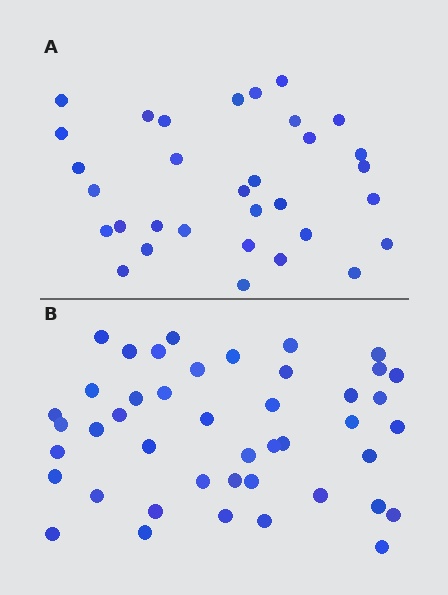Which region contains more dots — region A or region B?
Region B (the bottom region) has more dots.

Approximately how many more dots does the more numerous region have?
Region B has roughly 12 or so more dots than region A.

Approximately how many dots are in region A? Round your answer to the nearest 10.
About 30 dots. (The exact count is 32, which rounds to 30.)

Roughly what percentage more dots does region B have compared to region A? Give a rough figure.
About 40% more.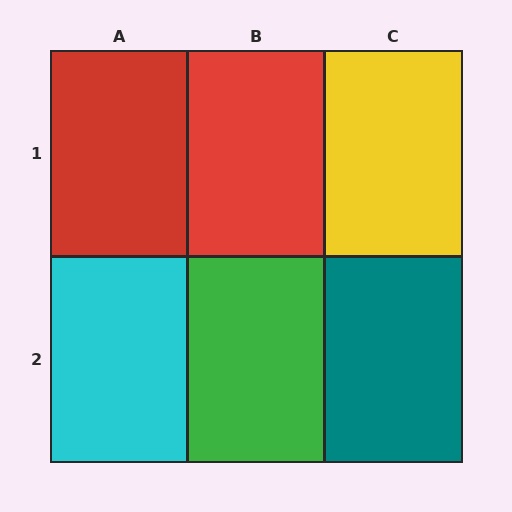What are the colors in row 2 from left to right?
Cyan, green, teal.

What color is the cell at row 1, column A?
Red.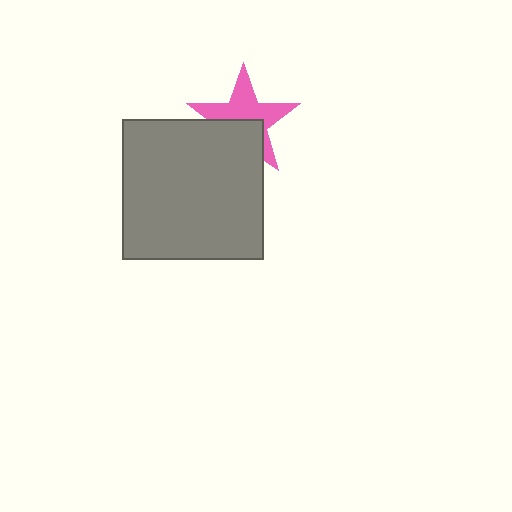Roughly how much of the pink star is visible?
About half of it is visible (roughly 59%).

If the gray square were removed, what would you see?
You would see the complete pink star.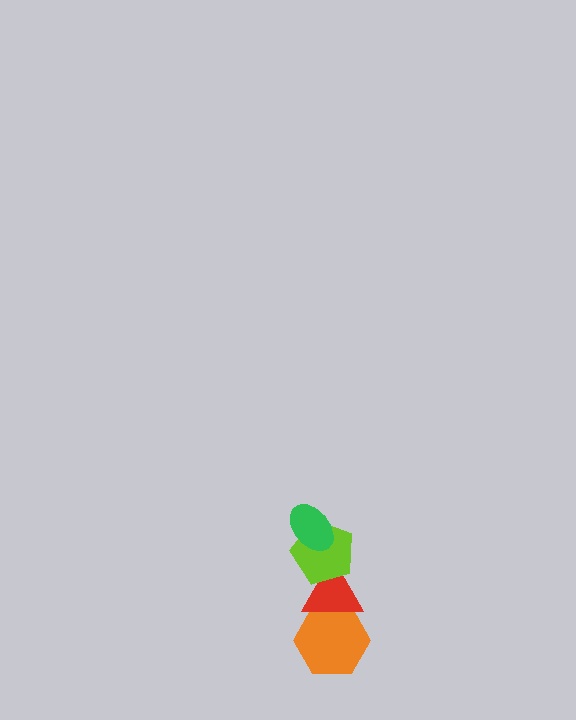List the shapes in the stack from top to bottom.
From top to bottom: the green ellipse, the lime pentagon, the red triangle, the orange hexagon.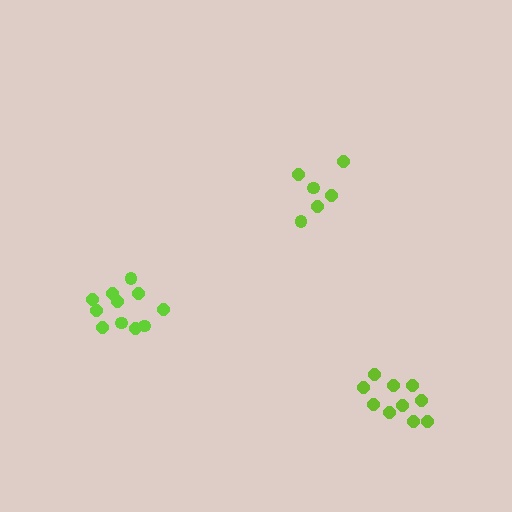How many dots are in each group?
Group 1: 6 dots, Group 2: 11 dots, Group 3: 10 dots (27 total).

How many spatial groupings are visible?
There are 3 spatial groupings.